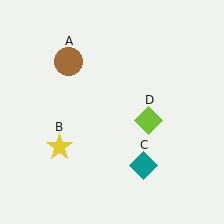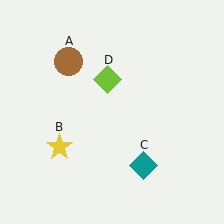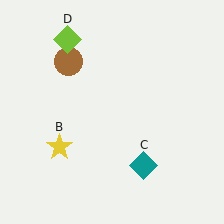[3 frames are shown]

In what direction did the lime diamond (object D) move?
The lime diamond (object D) moved up and to the left.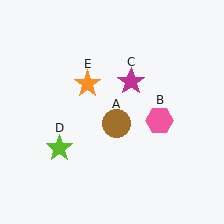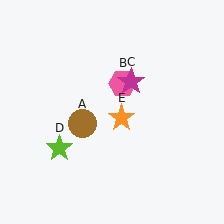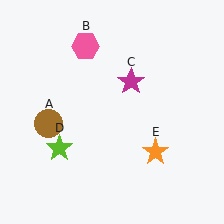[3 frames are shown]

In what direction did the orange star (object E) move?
The orange star (object E) moved down and to the right.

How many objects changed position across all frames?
3 objects changed position: brown circle (object A), pink hexagon (object B), orange star (object E).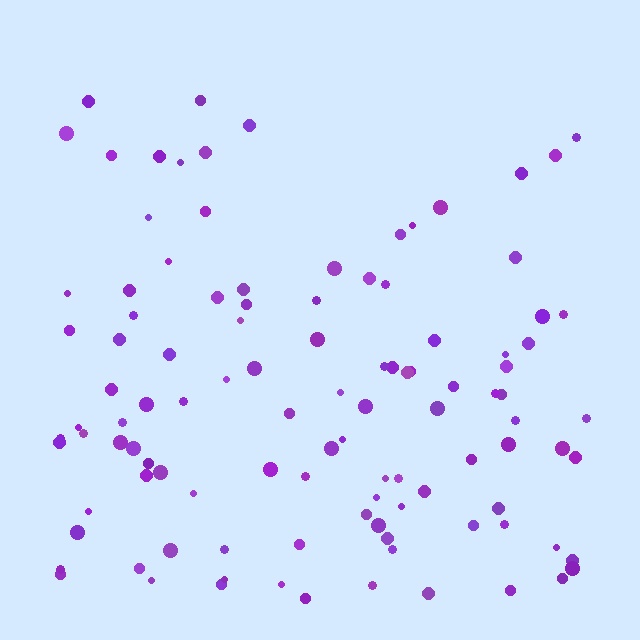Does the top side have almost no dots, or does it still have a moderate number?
Still a moderate number, just noticeably fewer than the bottom.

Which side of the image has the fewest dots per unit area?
The top.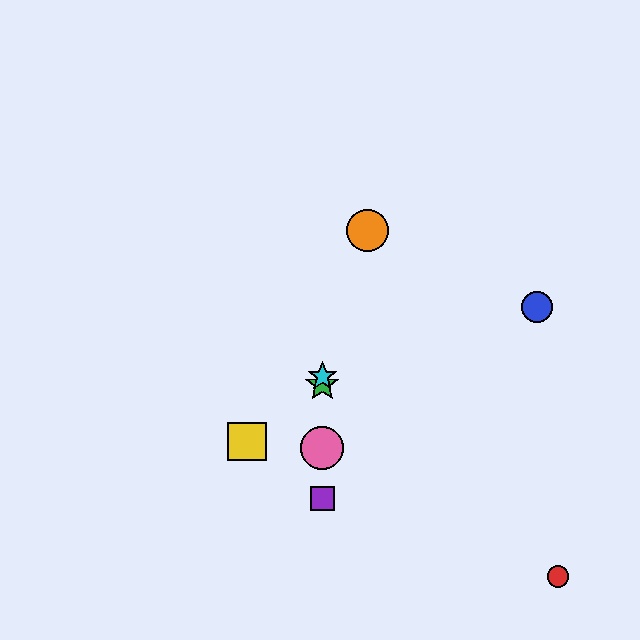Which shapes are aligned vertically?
The green star, the purple square, the cyan star, the pink circle are aligned vertically.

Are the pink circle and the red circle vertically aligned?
No, the pink circle is at x≈322 and the red circle is at x≈558.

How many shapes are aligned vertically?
4 shapes (the green star, the purple square, the cyan star, the pink circle) are aligned vertically.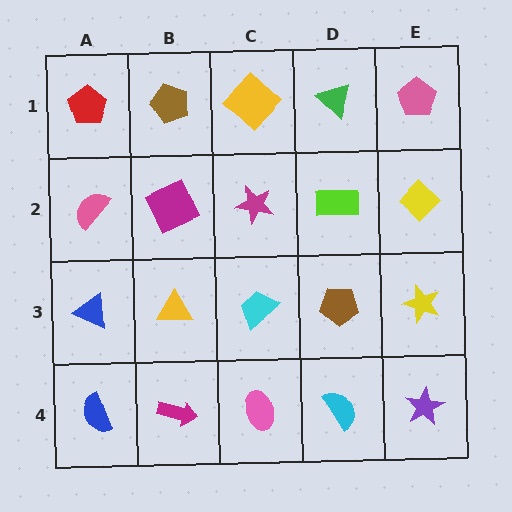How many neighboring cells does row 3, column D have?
4.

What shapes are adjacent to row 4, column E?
A yellow star (row 3, column E), a cyan semicircle (row 4, column D).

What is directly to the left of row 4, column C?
A magenta arrow.